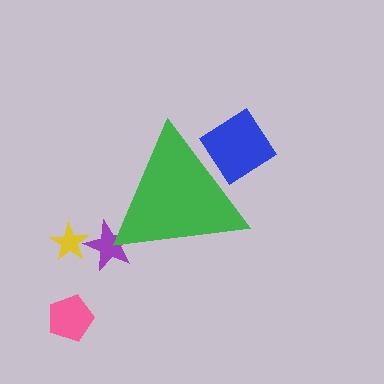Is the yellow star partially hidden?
No, the yellow star is fully visible.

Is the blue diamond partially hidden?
Yes, the blue diamond is partially hidden behind the green triangle.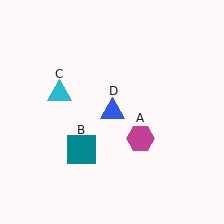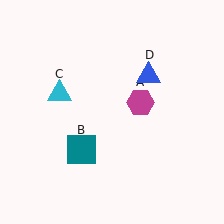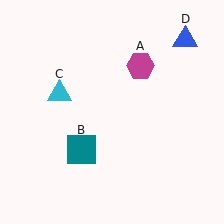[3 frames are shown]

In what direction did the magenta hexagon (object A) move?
The magenta hexagon (object A) moved up.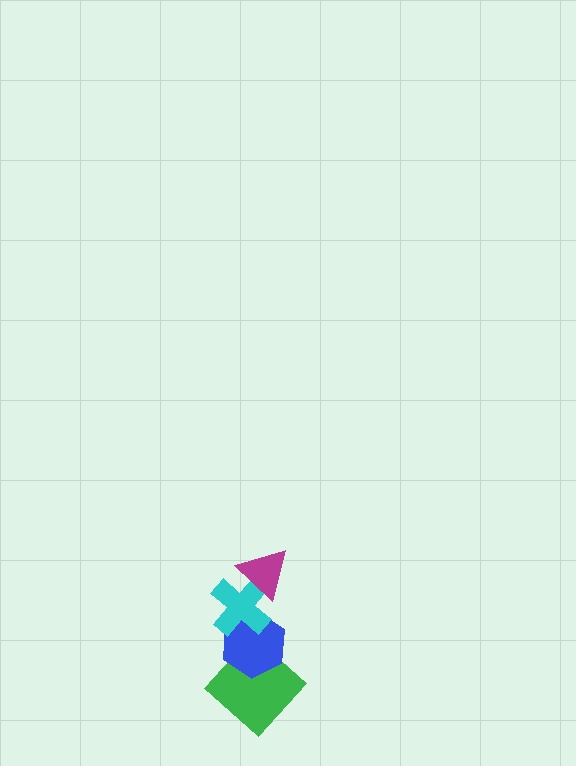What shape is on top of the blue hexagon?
The cyan cross is on top of the blue hexagon.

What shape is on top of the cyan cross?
The magenta triangle is on top of the cyan cross.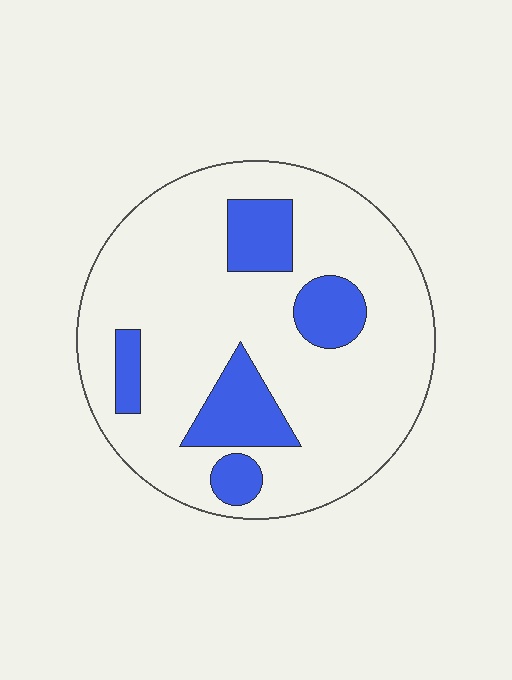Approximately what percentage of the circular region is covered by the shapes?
Approximately 20%.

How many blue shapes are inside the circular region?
5.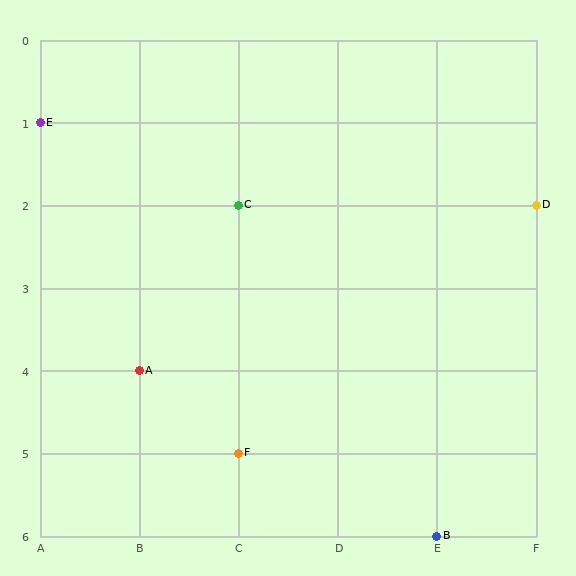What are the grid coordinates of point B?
Point B is at grid coordinates (E, 6).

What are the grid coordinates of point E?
Point E is at grid coordinates (A, 1).